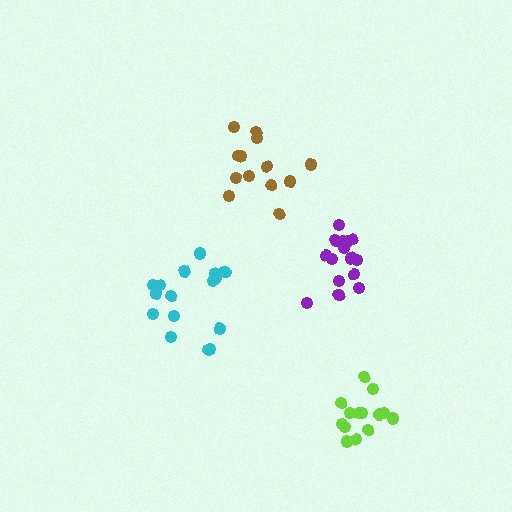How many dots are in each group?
Group 1: 13 dots, Group 2: 16 dots, Group 3: 14 dots, Group 4: 16 dots (59 total).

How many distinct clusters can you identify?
There are 4 distinct clusters.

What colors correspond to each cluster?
The clusters are colored: brown, cyan, lime, purple.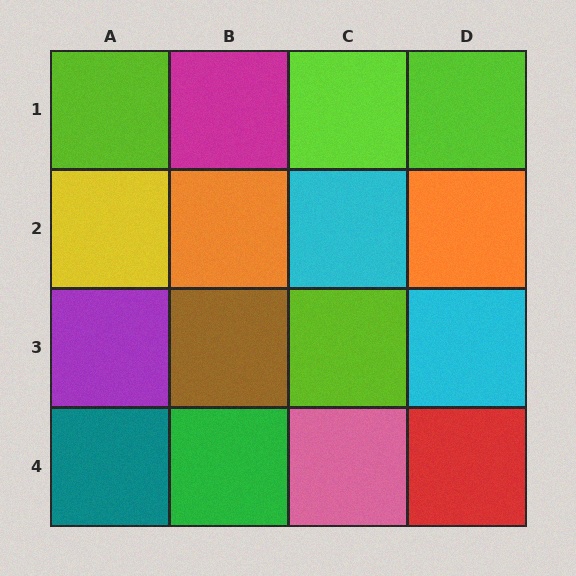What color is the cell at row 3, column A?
Purple.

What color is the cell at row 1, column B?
Magenta.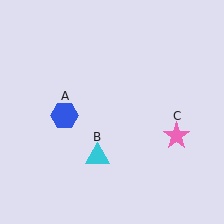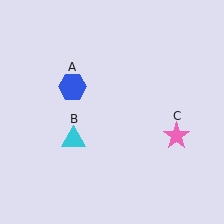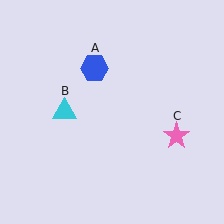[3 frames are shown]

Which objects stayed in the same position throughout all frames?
Pink star (object C) remained stationary.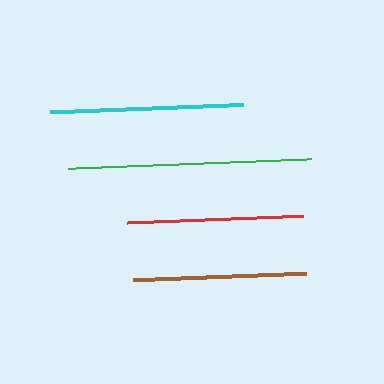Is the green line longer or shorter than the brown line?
The green line is longer than the brown line.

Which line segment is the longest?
The green line is the longest at approximately 243 pixels.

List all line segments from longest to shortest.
From longest to shortest: green, cyan, red, brown.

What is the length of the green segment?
The green segment is approximately 243 pixels long.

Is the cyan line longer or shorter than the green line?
The green line is longer than the cyan line.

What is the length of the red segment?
The red segment is approximately 175 pixels long.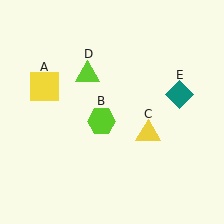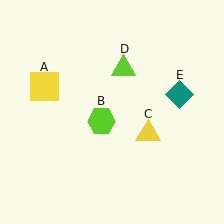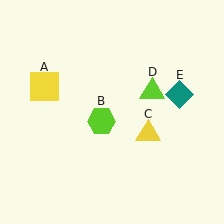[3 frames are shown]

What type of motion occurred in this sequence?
The lime triangle (object D) rotated clockwise around the center of the scene.